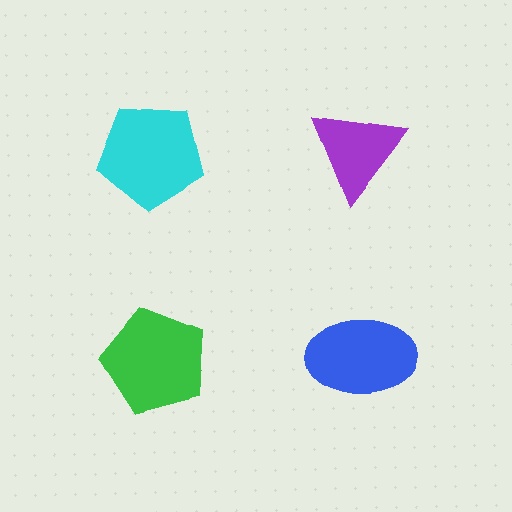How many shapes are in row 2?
2 shapes.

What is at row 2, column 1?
A green pentagon.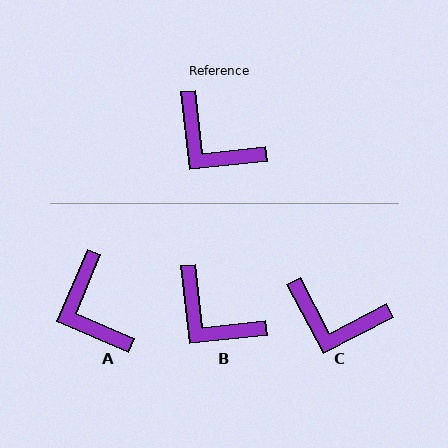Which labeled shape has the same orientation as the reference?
B.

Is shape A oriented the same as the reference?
No, it is off by about 29 degrees.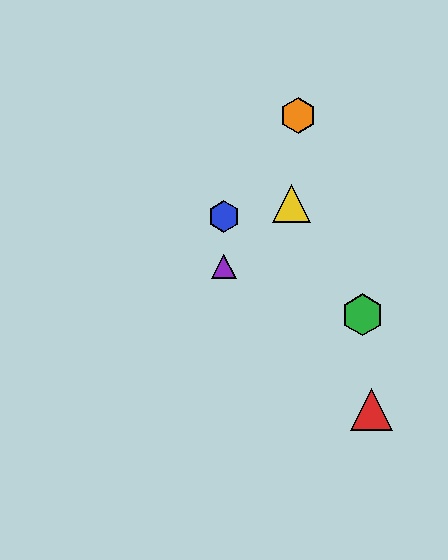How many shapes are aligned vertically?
2 shapes (the blue hexagon, the purple triangle) are aligned vertically.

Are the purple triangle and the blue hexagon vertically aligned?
Yes, both are at x≈224.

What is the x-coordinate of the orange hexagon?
The orange hexagon is at x≈298.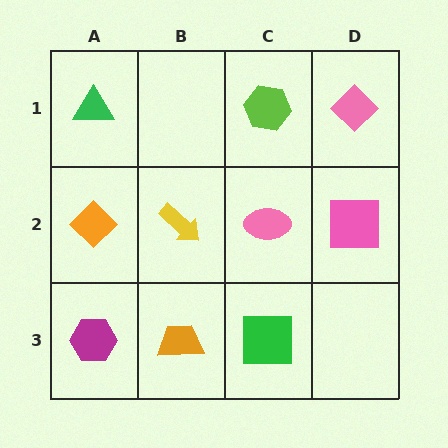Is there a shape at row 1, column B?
No, that cell is empty.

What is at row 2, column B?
A yellow arrow.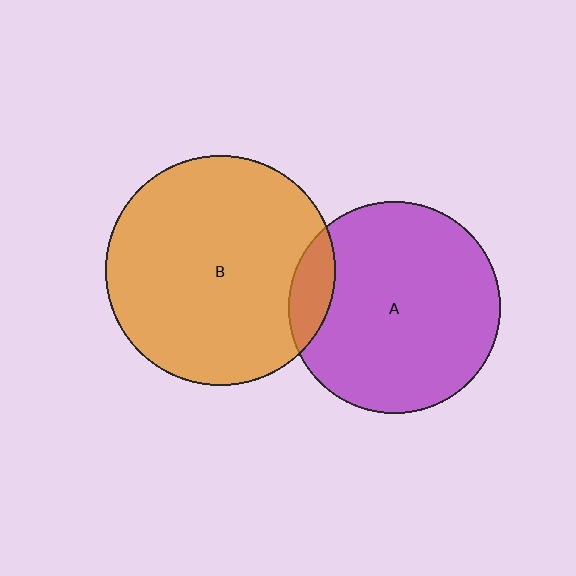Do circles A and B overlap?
Yes.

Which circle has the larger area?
Circle B (orange).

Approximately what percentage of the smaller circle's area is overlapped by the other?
Approximately 10%.